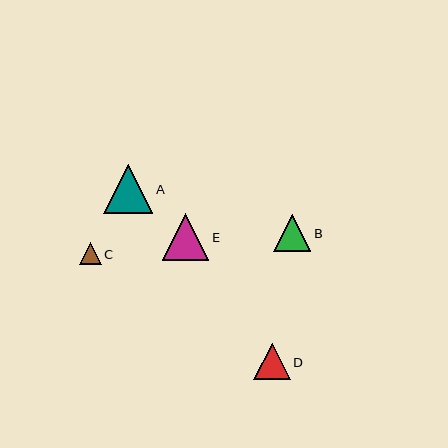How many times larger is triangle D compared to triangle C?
Triangle D is approximately 1.7 times the size of triangle C.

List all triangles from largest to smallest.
From largest to smallest: A, E, B, D, C.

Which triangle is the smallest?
Triangle C is the smallest with a size of approximately 22 pixels.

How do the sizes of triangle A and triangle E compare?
Triangle A and triangle E are approximately the same size.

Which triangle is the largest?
Triangle A is the largest with a size of approximately 49 pixels.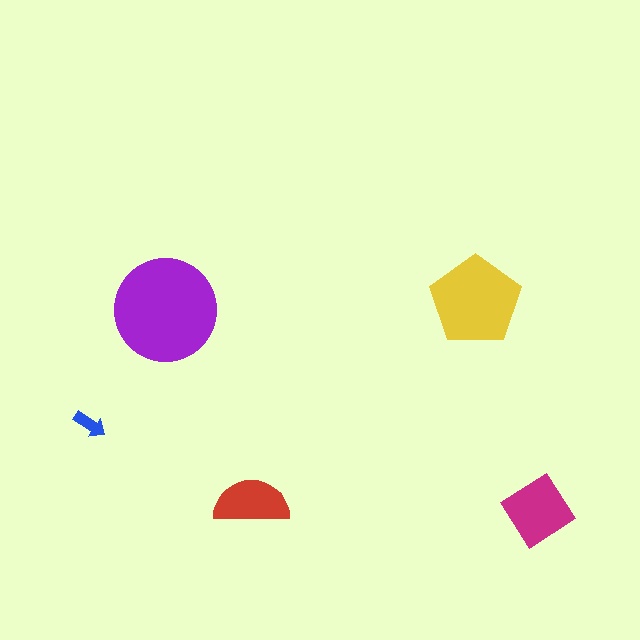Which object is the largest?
The purple circle.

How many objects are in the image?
There are 5 objects in the image.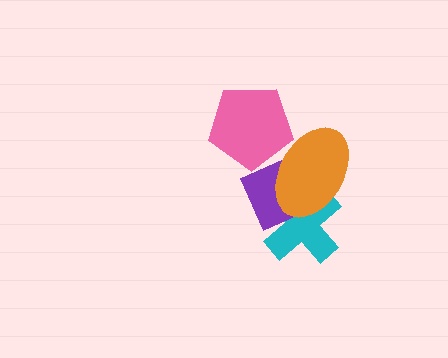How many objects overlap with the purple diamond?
3 objects overlap with the purple diamond.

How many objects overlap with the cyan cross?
2 objects overlap with the cyan cross.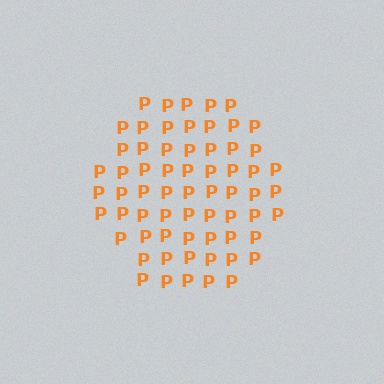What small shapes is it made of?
It is made of small letter P's.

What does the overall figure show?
The overall figure shows a hexagon.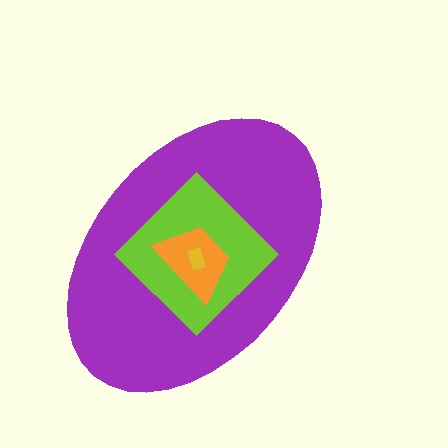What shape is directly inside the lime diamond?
The orange trapezoid.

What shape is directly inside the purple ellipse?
The lime diamond.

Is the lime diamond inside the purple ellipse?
Yes.